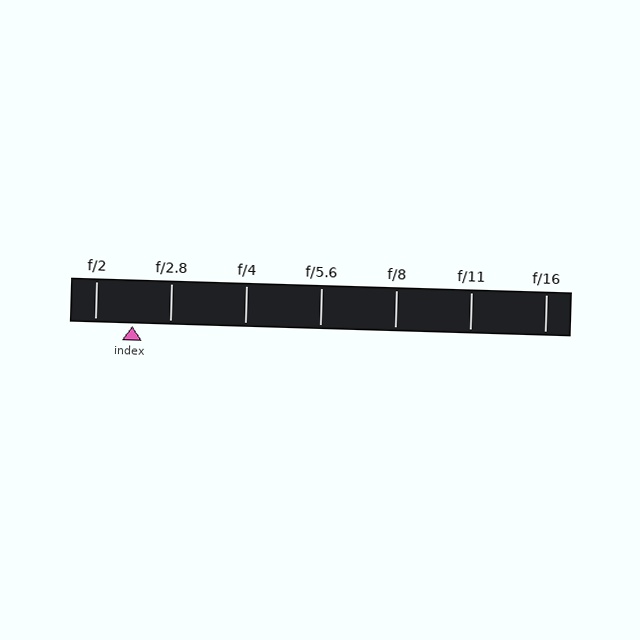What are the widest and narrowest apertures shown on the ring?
The widest aperture shown is f/2 and the narrowest is f/16.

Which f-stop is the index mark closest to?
The index mark is closest to f/2.8.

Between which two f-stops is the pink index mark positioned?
The index mark is between f/2 and f/2.8.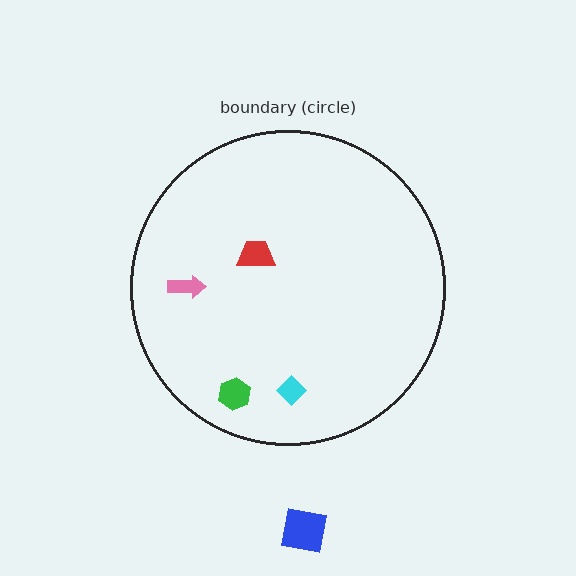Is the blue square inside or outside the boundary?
Outside.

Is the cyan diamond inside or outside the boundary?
Inside.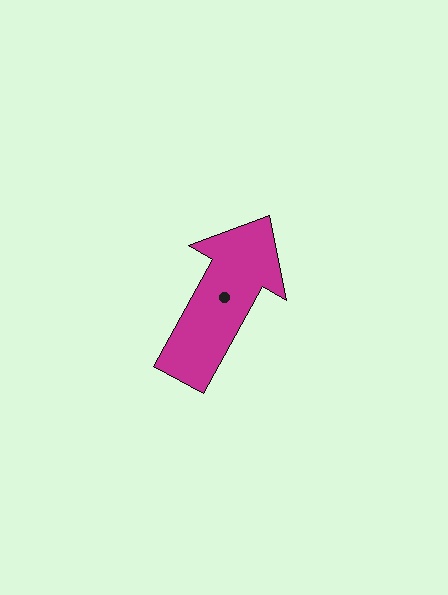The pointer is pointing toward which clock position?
Roughly 1 o'clock.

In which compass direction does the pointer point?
Northeast.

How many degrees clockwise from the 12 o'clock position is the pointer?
Approximately 29 degrees.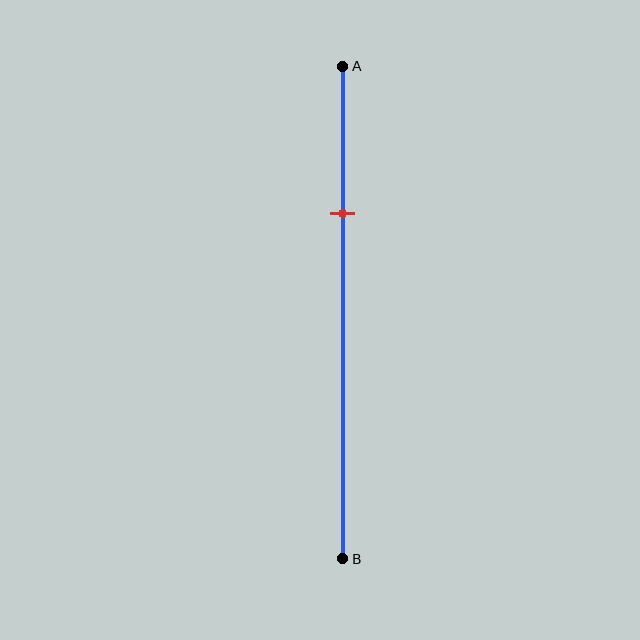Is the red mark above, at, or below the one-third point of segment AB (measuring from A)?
The red mark is above the one-third point of segment AB.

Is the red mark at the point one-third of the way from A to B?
No, the mark is at about 30% from A, not at the 33% one-third point.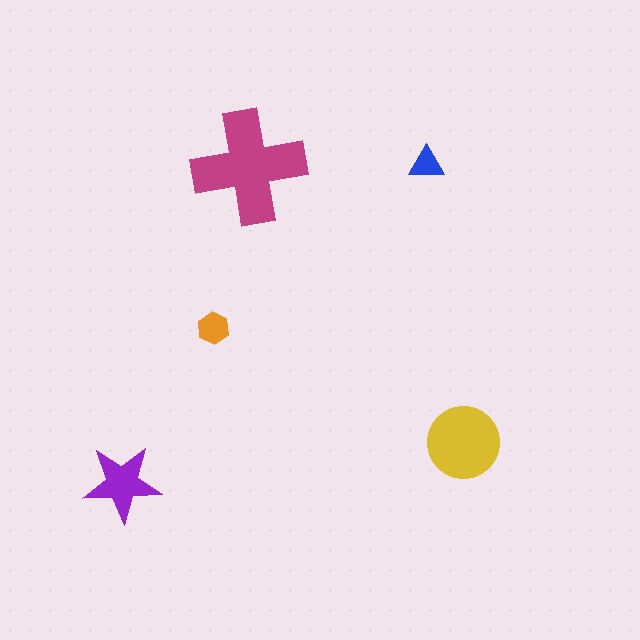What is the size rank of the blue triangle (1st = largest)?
5th.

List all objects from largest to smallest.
The magenta cross, the yellow circle, the purple star, the orange hexagon, the blue triangle.